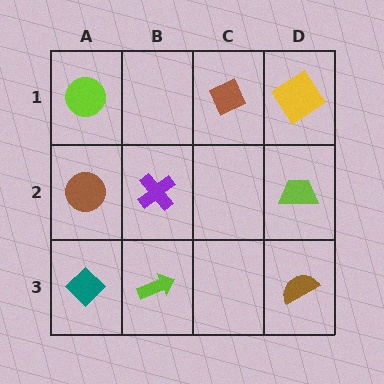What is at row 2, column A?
A brown circle.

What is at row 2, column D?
A lime trapezoid.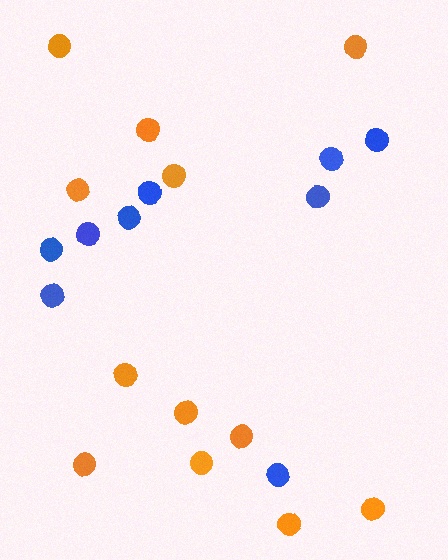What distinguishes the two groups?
There are 2 groups: one group of orange circles (12) and one group of blue circles (9).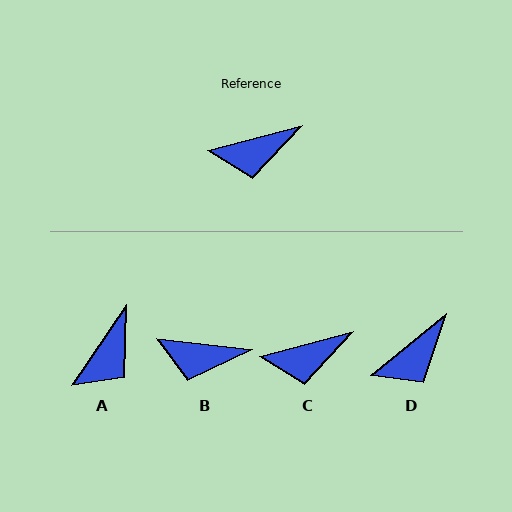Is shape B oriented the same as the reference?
No, it is off by about 21 degrees.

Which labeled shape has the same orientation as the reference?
C.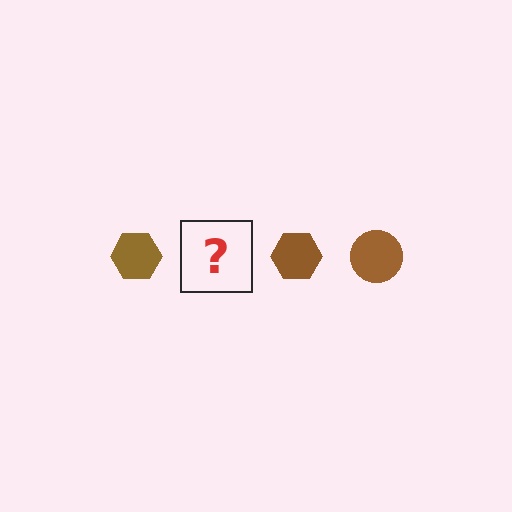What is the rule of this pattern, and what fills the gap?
The rule is that the pattern cycles through hexagon, circle shapes in brown. The gap should be filled with a brown circle.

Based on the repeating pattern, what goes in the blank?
The blank should be a brown circle.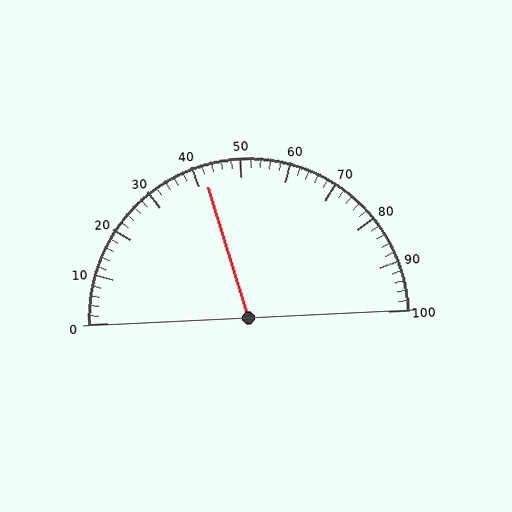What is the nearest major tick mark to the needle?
The nearest major tick mark is 40.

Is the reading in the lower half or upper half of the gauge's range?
The reading is in the lower half of the range (0 to 100).